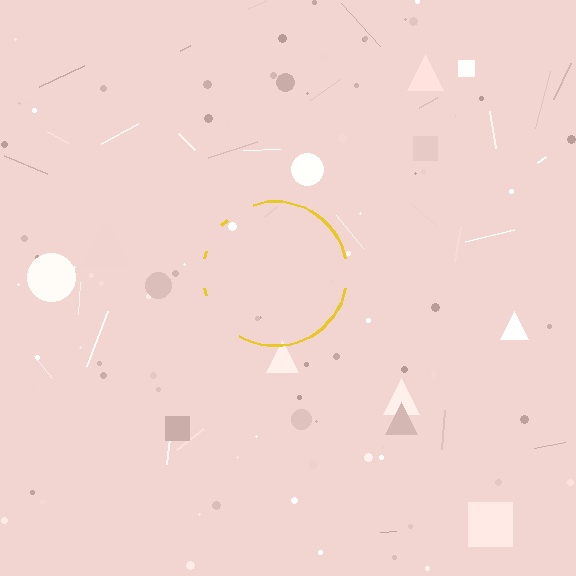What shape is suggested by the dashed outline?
The dashed outline suggests a circle.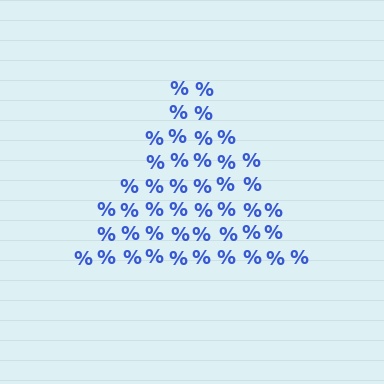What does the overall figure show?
The overall figure shows a triangle.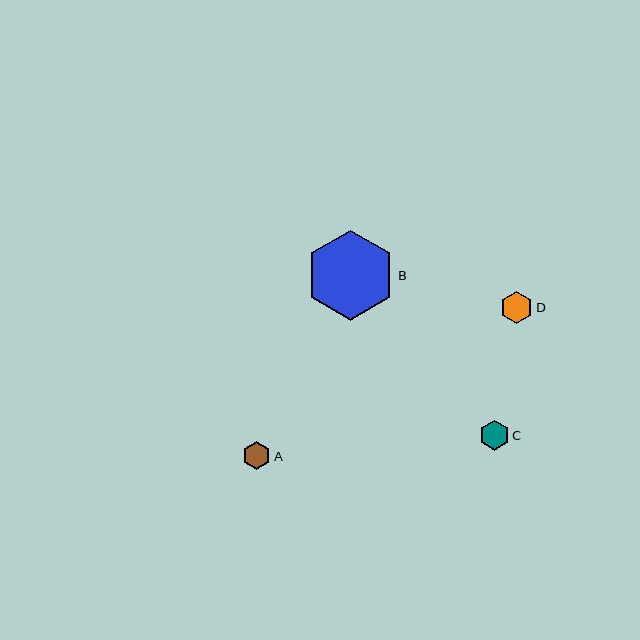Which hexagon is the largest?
Hexagon B is the largest with a size of approximately 90 pixels.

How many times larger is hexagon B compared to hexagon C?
Hexagon B is approximately 3.0 times the size of hexagon C.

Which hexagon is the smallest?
Hexagon A is the smallest with a size of approximately 28 pixels.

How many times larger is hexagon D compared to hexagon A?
Hexagon D is approximately 1.1 times the size of hexagon A.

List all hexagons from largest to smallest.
From largest to smallest: B, D, C, A.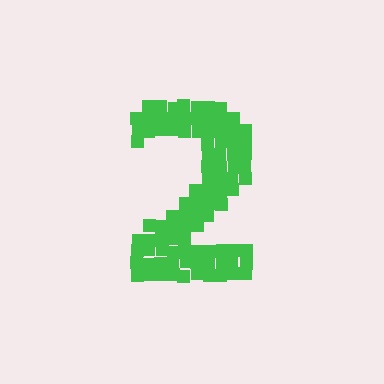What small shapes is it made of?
It is made of small squares.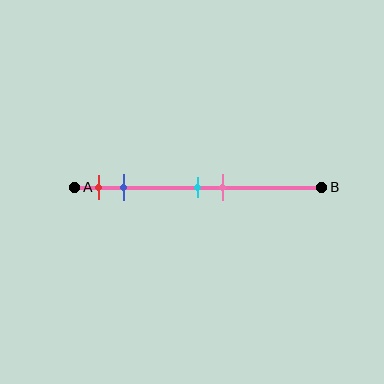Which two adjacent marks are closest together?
The cyan and pink marks are the closest adjacent pair.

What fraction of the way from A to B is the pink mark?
The pink mark is approximately 60% (0.6) of the way from A to B.